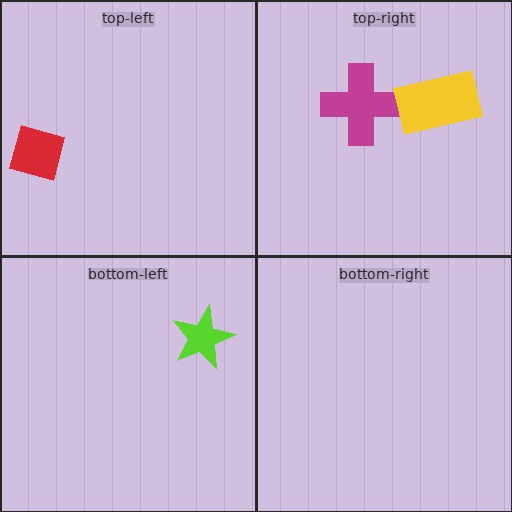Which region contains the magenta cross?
The top-right region.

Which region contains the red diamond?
The top-left region.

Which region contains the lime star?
The bottom-left region.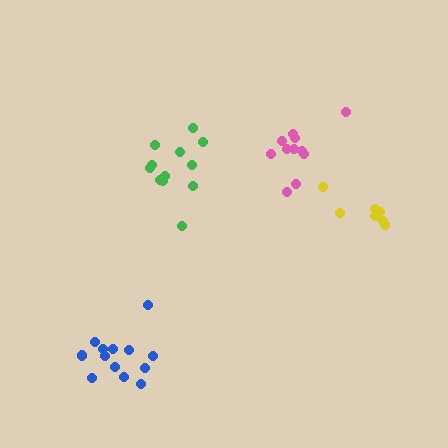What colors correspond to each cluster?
The clusters are colored: green, pink, yellow, blue.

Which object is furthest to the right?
The yellow cluster is rightmost.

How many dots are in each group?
Group 1: 12 dots, Group 2: 11 dots, Group 3: 7 dots, Group 4: 13 dots (43 total).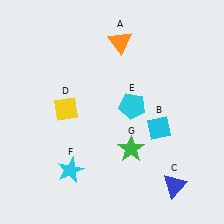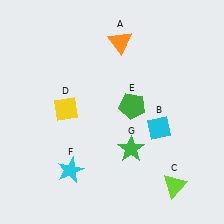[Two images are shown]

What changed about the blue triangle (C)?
In Image 1, C is blue. In Image 2, it changed to lime.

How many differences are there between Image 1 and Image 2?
There are 2 differences between the two images.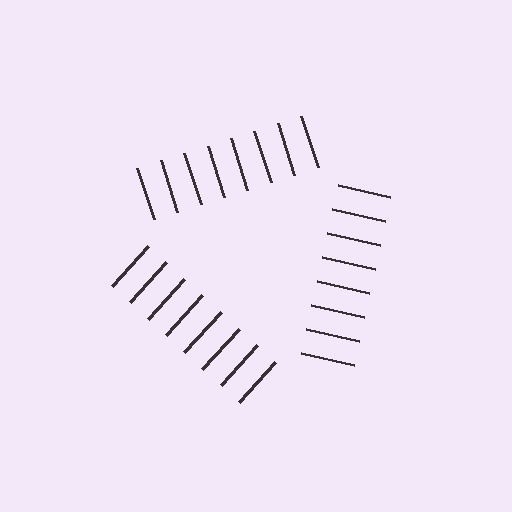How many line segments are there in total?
24 — 8 along each of the 3 edges.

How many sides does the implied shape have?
3 sides — the line-ends trace a triangle.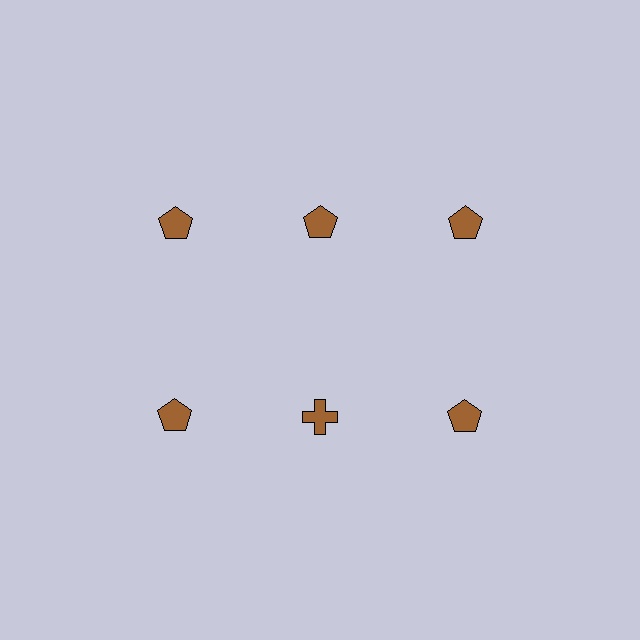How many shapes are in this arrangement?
There are 6 shapes arranged in a grid pattern.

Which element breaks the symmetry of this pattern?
The brown cross in the second row, second from left column breaks the symmetry. All other shapes are brown pentagons.